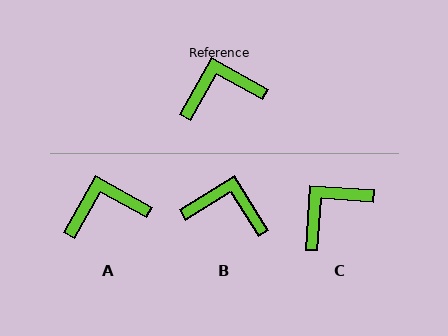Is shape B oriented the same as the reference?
No, it is off by about 29 degrees.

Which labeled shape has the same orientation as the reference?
A.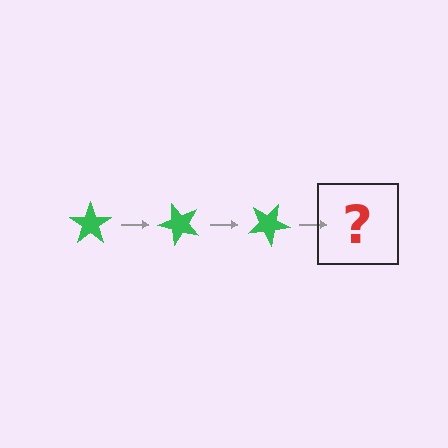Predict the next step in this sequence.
The next step is a green star rotated 150 degrees.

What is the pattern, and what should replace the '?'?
The pattern is that the star rotates 50 degrees each step. The '?' should be a green star rotated 150 degrees.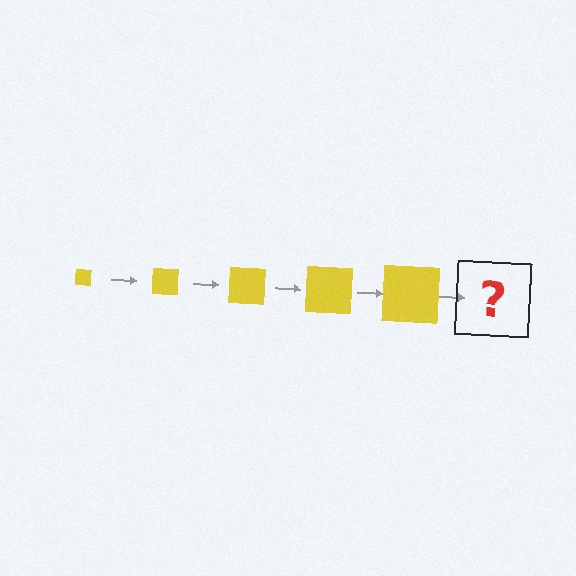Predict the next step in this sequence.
The next step is a yellow square, larger than the previous one.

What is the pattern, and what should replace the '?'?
The pattern is that the square gets progressively larger each step. The '?' should be a yellow square, larger than the previous one.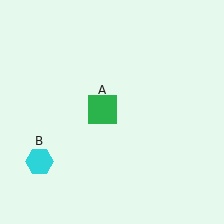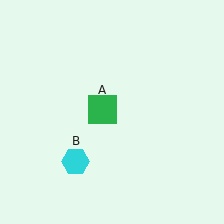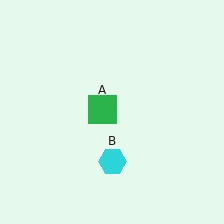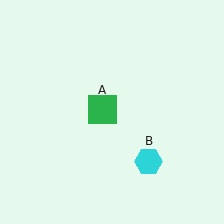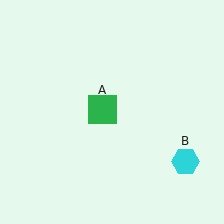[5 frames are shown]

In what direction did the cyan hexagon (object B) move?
The cyan hexagon (object B) moved right.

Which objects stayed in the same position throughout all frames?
Green square (object A) remained stationary.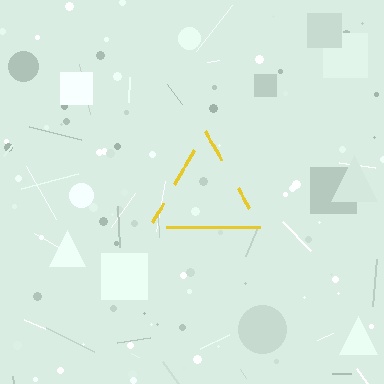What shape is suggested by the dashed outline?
The dashed outline suggests a triangle.